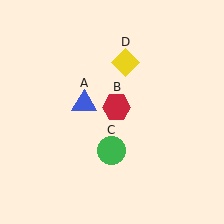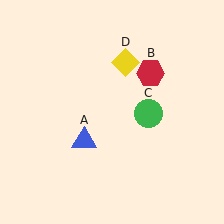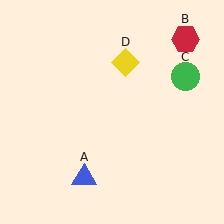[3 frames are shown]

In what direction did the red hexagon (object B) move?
The red hexagon (object B) moved up and to the right.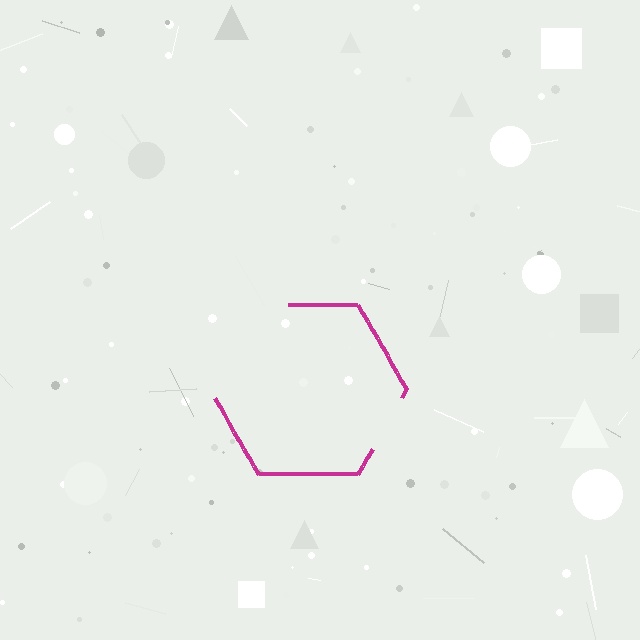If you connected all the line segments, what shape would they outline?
They would outline a hexagon.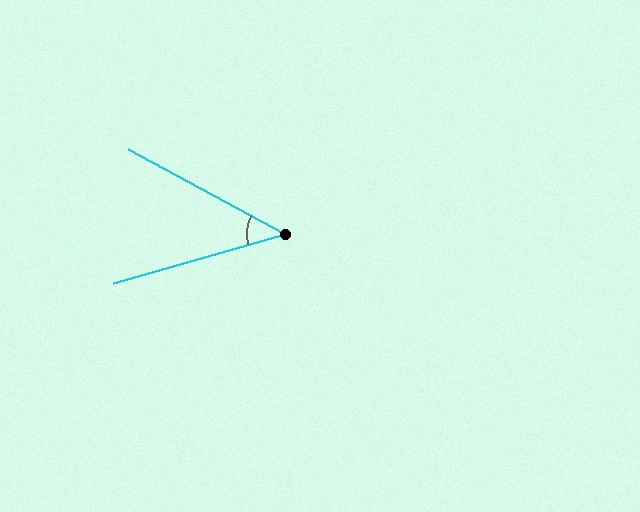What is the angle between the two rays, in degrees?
Approximately 44 degrees.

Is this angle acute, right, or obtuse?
It is acute.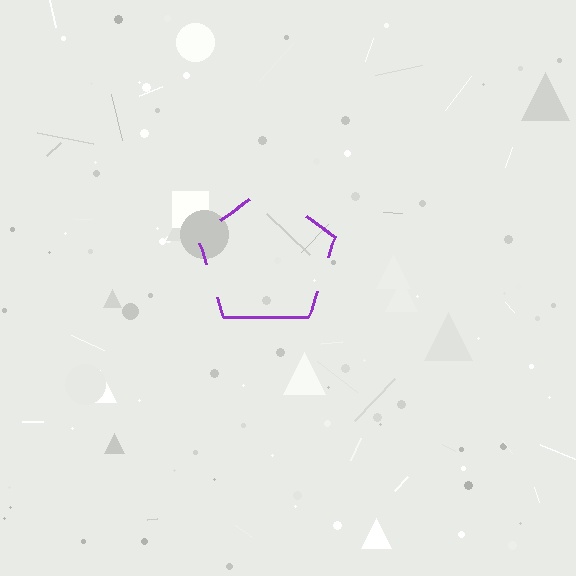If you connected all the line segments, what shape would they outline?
They would outline a pentagon.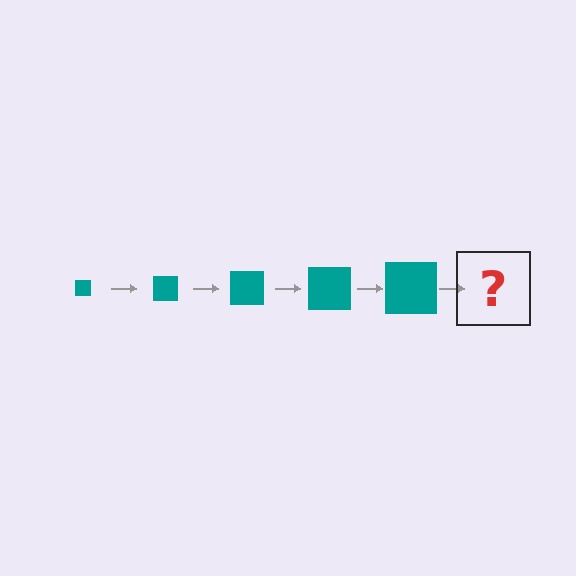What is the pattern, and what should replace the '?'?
The pattern is that the square gets progressively larger each step. The '?' should be a teal square, larger than the previous one.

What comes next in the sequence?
The next element should be a teal square, larger than the previous one.